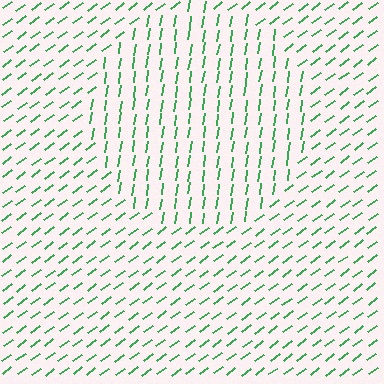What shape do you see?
I see a circle.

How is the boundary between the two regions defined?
The boundary is defined purely by a change in line orientation (approximately 45 degrees difference). All lines are the same color and thickness.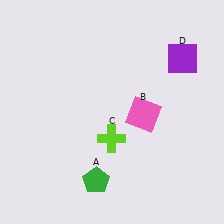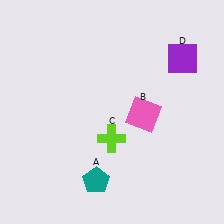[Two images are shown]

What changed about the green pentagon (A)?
In Image 1, A is green. In Image 2, it changed to teal.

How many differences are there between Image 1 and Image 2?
There is 1 difference between the two images.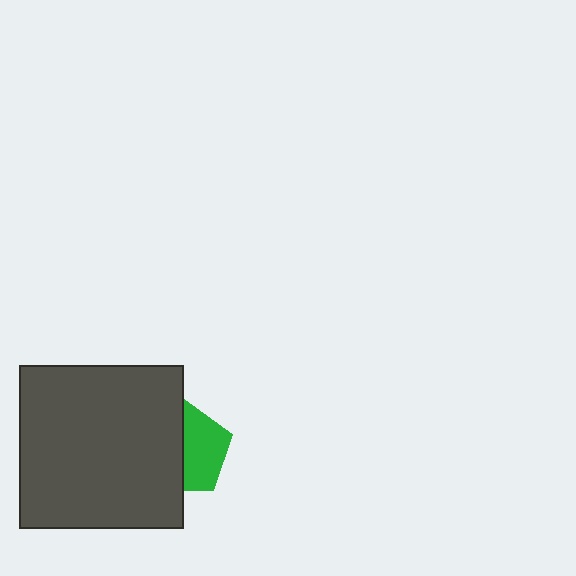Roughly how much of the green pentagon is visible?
About half of it is visible (roughly 51%).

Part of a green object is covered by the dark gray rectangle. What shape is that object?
It is a pentagon.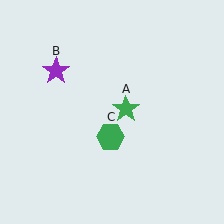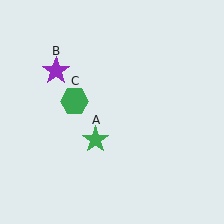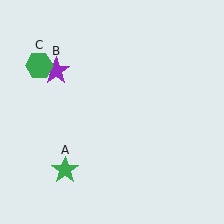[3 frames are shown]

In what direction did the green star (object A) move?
The green star (object A) moved down and to the left.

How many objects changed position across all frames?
2 objects changed position: green star (object A), green hexagon (object C).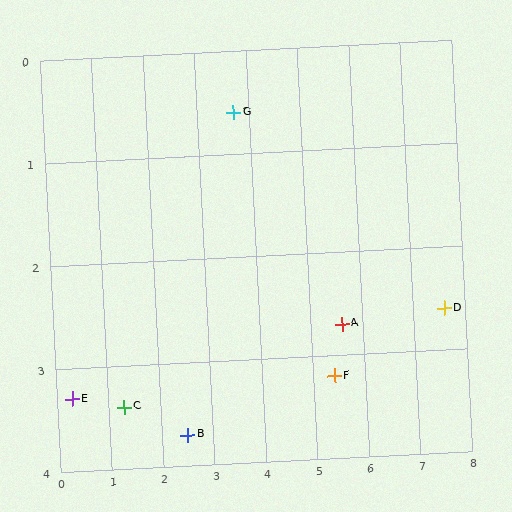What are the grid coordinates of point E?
Point E is at approximately (0.3, 3.3).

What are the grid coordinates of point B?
Point B is at approximately (2.5, 3.7).